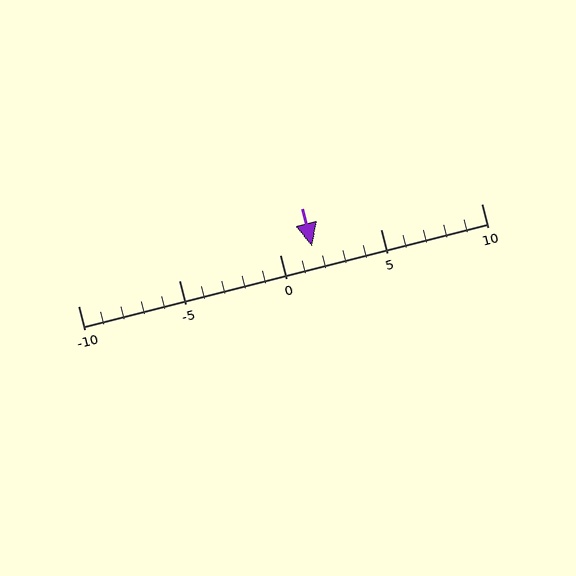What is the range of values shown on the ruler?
The ruler shows values from -10 to 10.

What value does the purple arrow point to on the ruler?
The purple arrow points to approximately 2.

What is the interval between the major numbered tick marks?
The major tick marks are spaced 5 units apart.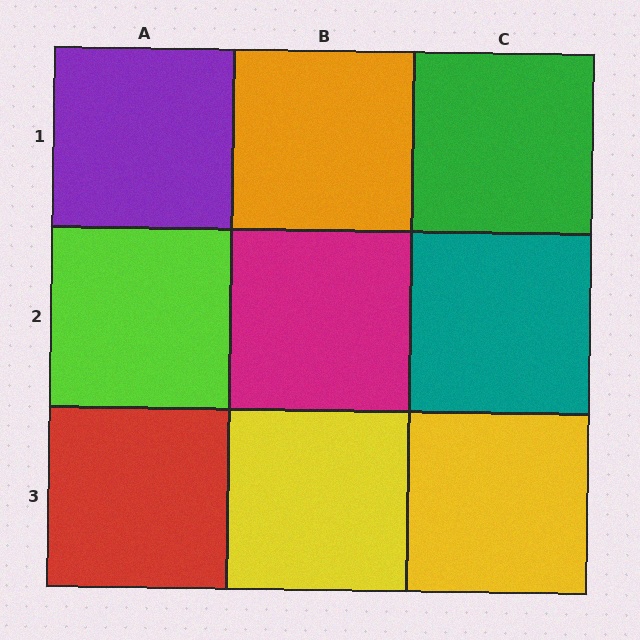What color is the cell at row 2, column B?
Magenta.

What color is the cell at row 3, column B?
Yellow.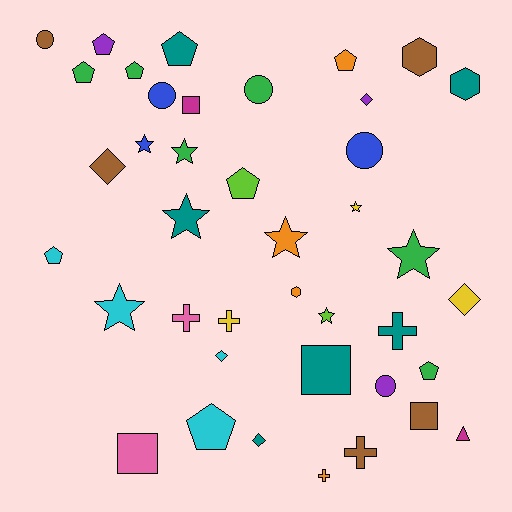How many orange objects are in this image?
There are 4 orange objects.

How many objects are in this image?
There are 40 objects.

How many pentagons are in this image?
There are 9 pentagons.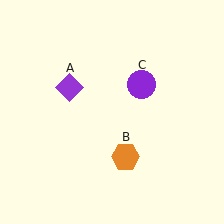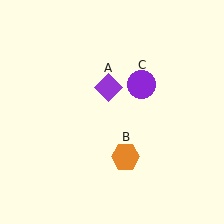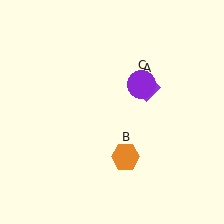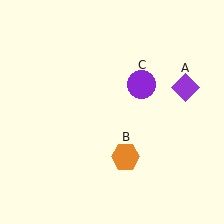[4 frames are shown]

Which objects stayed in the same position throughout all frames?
Orange hexagon (object B) and purple circle (object C) remained stationary.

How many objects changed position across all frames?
1 object changed position: purple diamond (object A).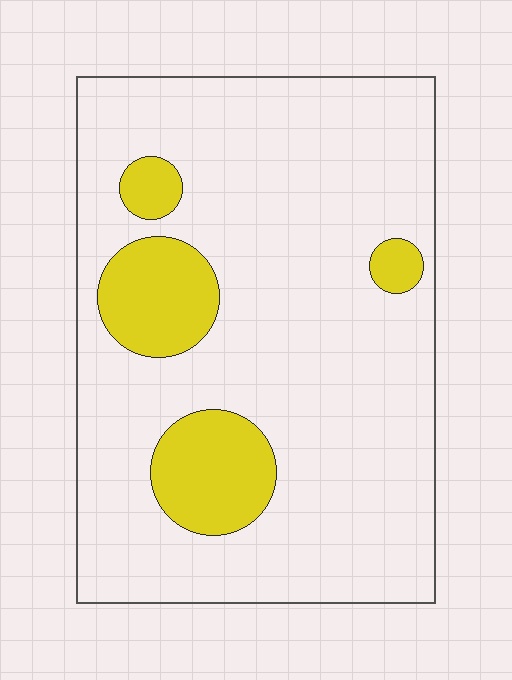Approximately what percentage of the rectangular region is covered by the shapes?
Approximately 15%.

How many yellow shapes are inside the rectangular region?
4.